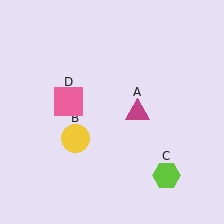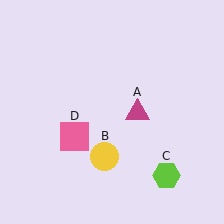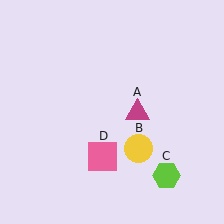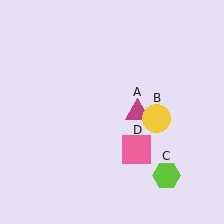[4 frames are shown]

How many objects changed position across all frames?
2 objects changed position: yellow circle (object B), pink square (object D).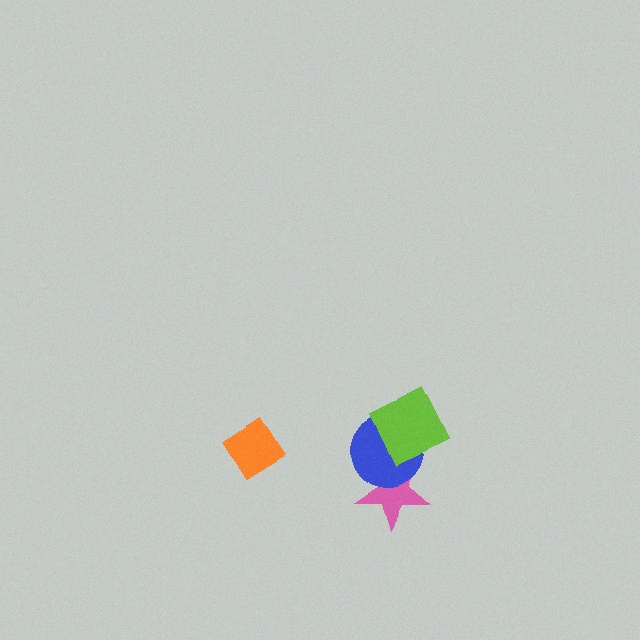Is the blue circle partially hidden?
Yes, it is partially covered by another shape.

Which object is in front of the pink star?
The blue circle is in front of the pink star.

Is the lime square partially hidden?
No, no other shape covers it.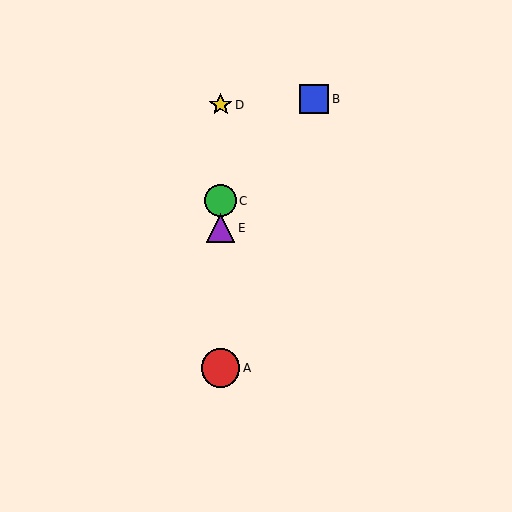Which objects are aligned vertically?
Objects A, C, D, E are aligned vertically.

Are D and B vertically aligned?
No, D is at x≈221 and B is at x≈314.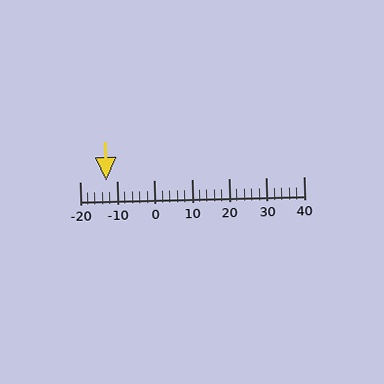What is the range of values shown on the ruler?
The ruler shows values from -20 to 40.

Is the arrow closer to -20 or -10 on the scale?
The arrow is closer to -10.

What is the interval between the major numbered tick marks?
The major tick marks are spaced 10 units apart.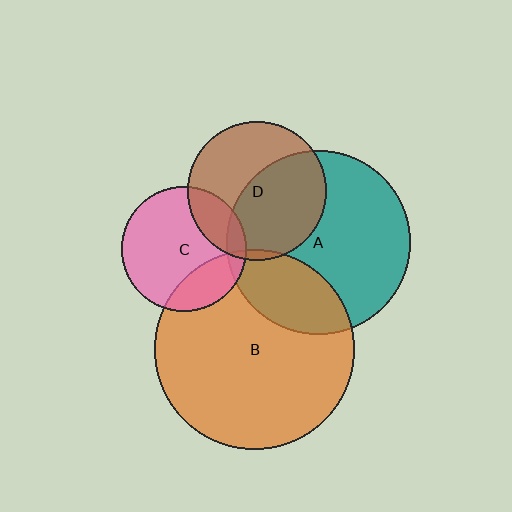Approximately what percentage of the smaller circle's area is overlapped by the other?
Approximately 55%.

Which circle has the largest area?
Circle B (orange).